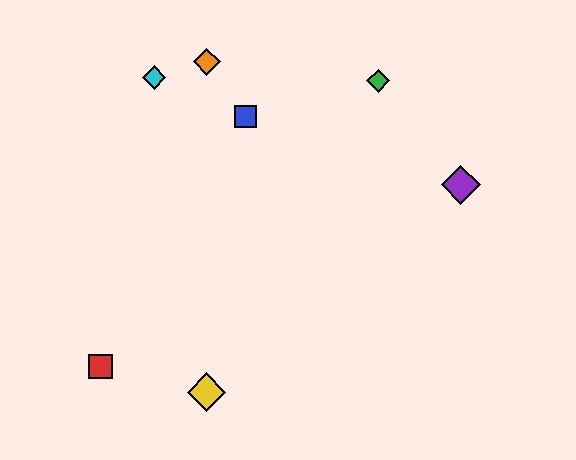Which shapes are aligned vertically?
The yellow diamond, the orange diamond are aligned vertically.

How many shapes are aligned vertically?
2 shapes (the yellow diamond, the orange diamond) are aligned vertically.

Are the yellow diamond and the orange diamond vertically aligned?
Yes, both are at x≈207.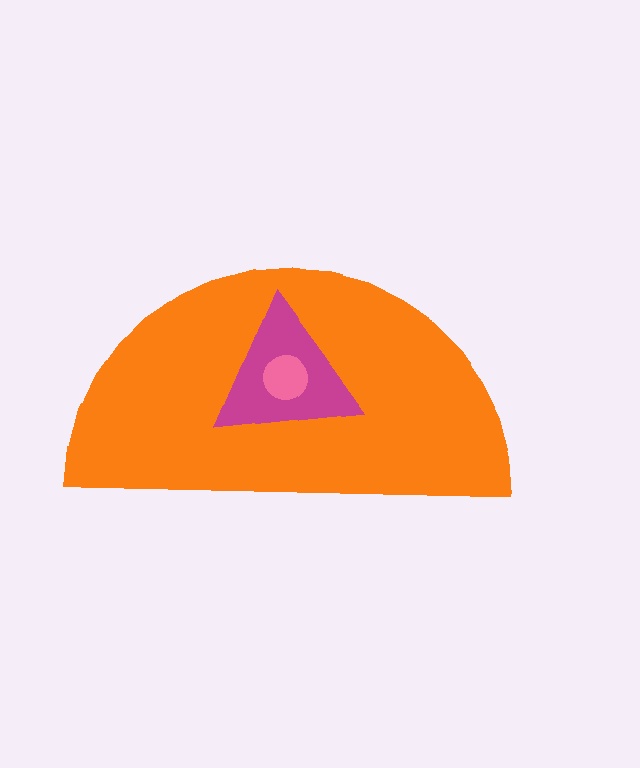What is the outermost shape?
The orange semicircle.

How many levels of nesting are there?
3.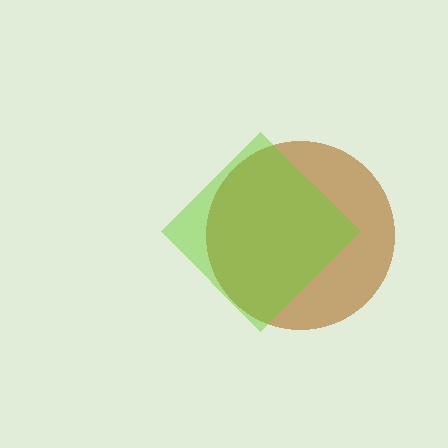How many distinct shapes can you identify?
There are 2 distinct shapes: a brown circle, a lime diamond.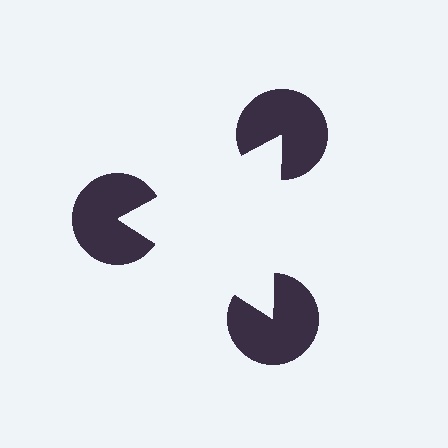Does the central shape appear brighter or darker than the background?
It typically appears slightly brighter than the background, even though no actual brightness change is drawn.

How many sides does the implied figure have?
3 sides.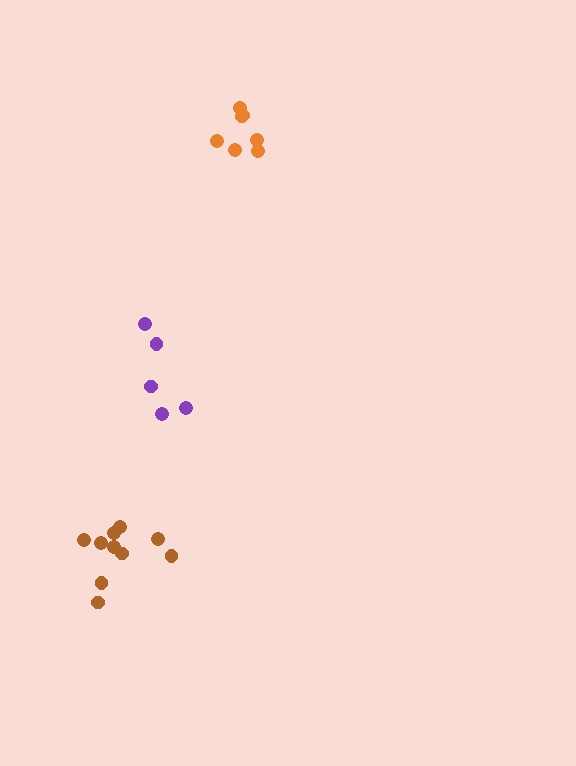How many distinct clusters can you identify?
There are 3 distinct clusters.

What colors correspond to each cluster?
The clusters are colored: purple, orange, brown.